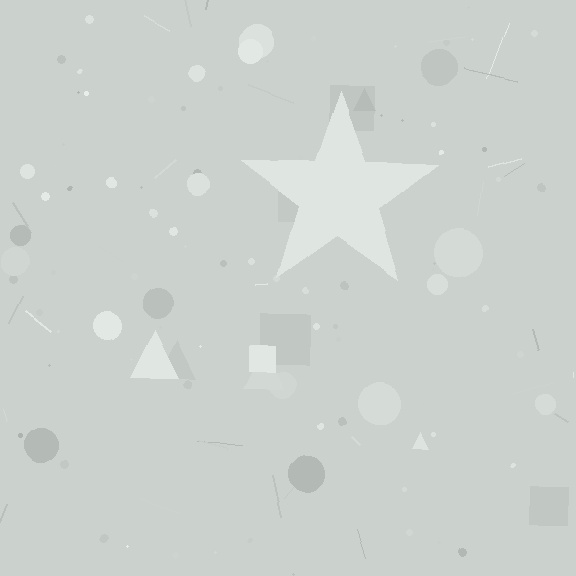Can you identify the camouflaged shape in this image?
The camouflaged shape is a star.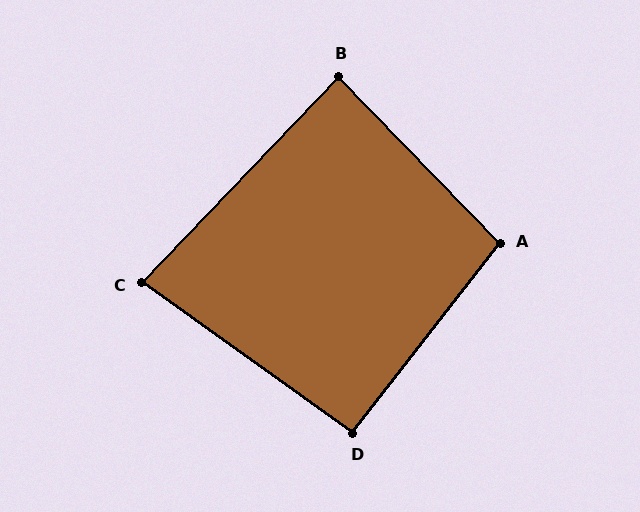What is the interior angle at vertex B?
Approximately 88 degrees (approximately right).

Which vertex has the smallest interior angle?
C, at approximately 82 degrees.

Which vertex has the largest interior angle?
A, at approximately 98 degrees.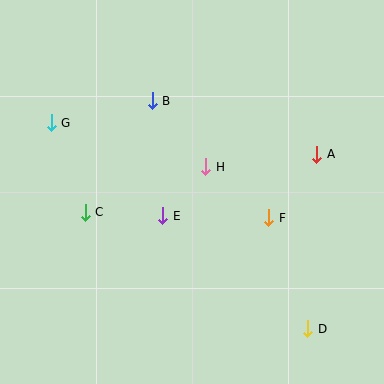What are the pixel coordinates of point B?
Point B is at (152, 101).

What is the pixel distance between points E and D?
The distance between E and D is 184 pixels.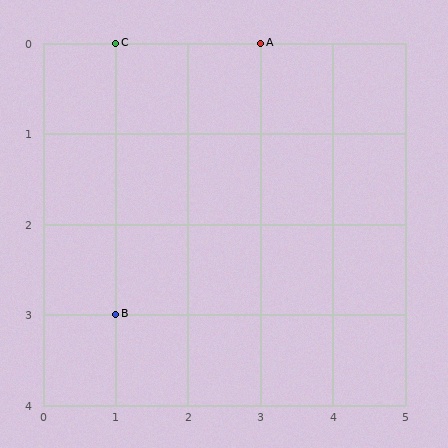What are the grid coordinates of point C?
Point C is at grid coordinates (1, 0).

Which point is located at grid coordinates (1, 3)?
Point B is at (1, 3).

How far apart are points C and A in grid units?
Points C and A are 2 columns apart.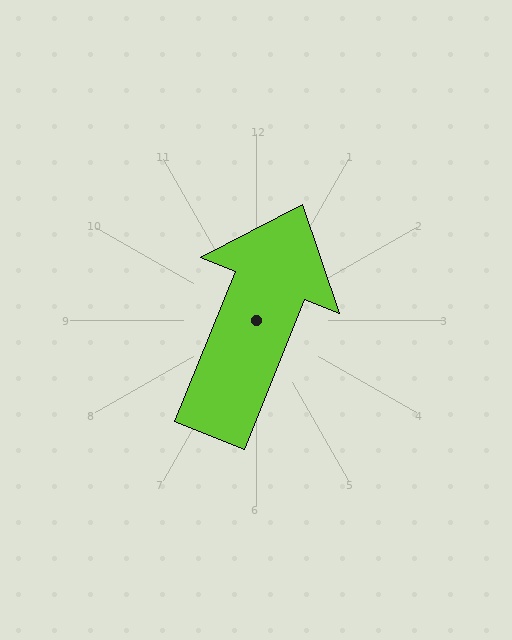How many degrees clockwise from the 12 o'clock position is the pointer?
Approximately 22 degrees.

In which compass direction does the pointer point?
North.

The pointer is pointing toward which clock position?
Roughly 1 o'clock.